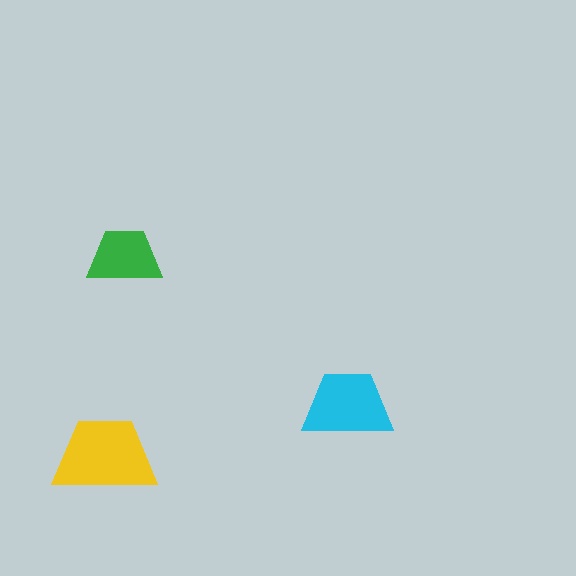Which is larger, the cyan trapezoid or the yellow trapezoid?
The yellow one.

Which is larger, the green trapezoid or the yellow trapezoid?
The yellow one.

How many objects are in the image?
There are 3 objects in the image.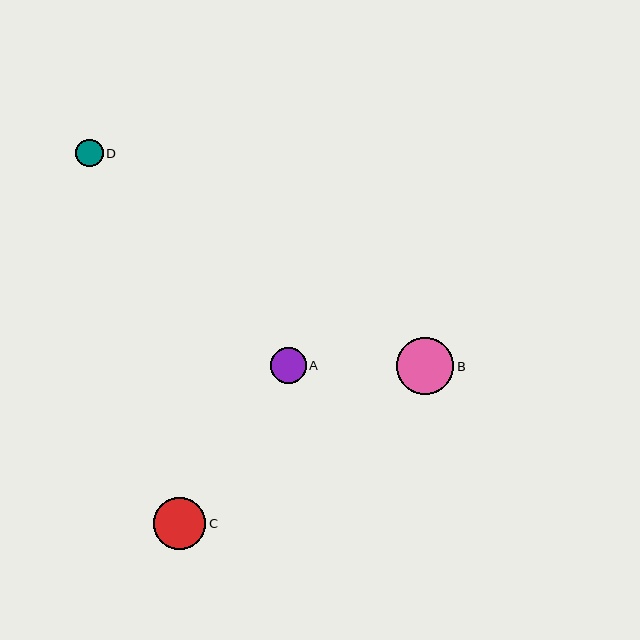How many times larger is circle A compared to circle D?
Circle A is approximately 1.3 times the size of circle D.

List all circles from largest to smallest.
From largest to smallest: B, C, A, D.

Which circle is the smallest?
Circle D is the smallest with a size of approximately 27 pixels.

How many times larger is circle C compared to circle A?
Circle C is approximately 1.4 times the size of circle A.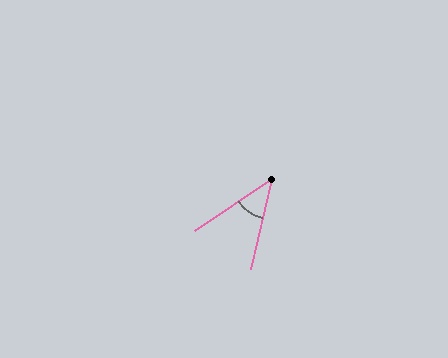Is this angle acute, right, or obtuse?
It is acute.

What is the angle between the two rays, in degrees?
Approximately 43 degrees.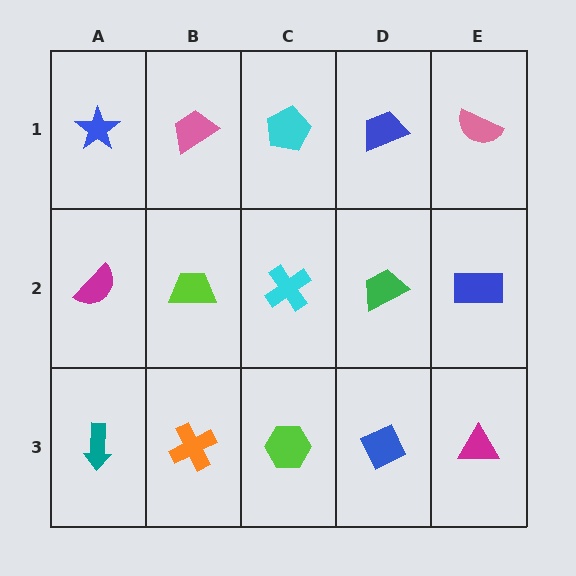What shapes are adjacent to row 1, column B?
A lime trapezoid (row 2, column B), a blue star (row 1, column A), a cyan pentagon (row 1, column C).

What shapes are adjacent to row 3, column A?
A magenta semicircle (row 2, column A), an orange cross (row 3, column B).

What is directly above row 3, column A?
A magenta semicircle.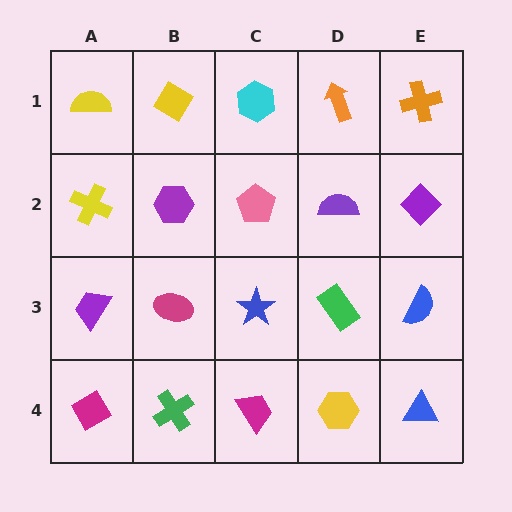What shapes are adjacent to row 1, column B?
A purple hexagon (row 2, column B), a yellow semicircle (row 1, column A), a cyan hexagon (row 1, column C).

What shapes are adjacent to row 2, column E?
An orange cross (row 1, column E), a blue semicircle (row 3, column E), a purple semicircle (row 2, column D).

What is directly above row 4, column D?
A green rectangle.